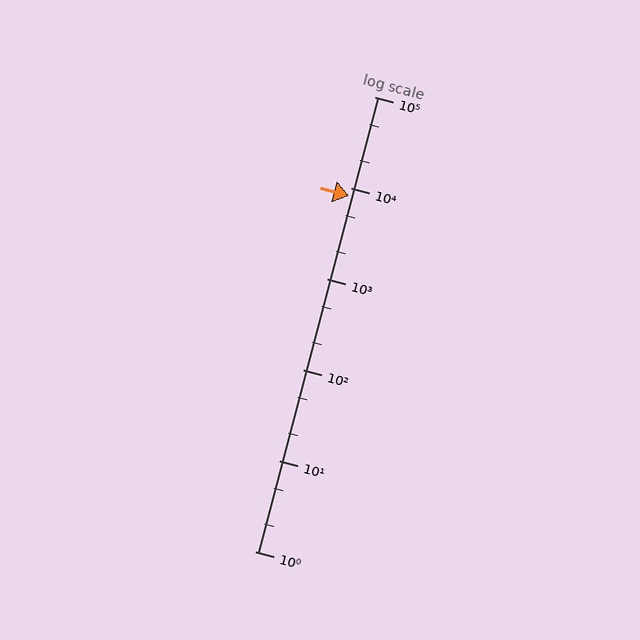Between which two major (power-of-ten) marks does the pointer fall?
The pointer is between 1000 and 10000.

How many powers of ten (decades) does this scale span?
The scale spans 5 decades, from 1 to 100000.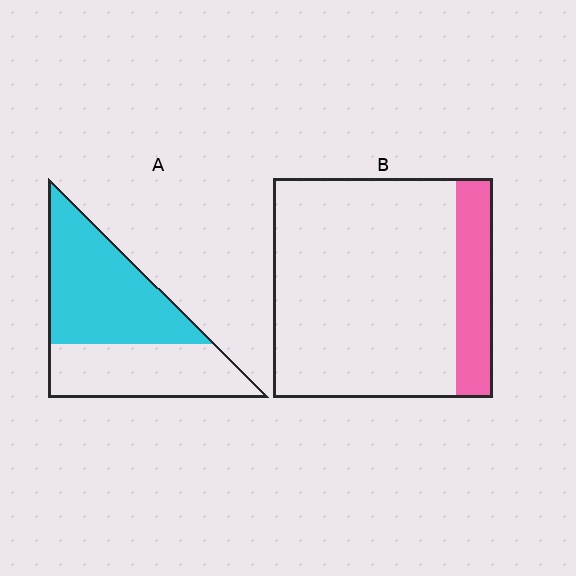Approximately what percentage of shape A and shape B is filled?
A is approximately 55% and B is approximately 15%.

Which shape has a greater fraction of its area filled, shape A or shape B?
Shape A.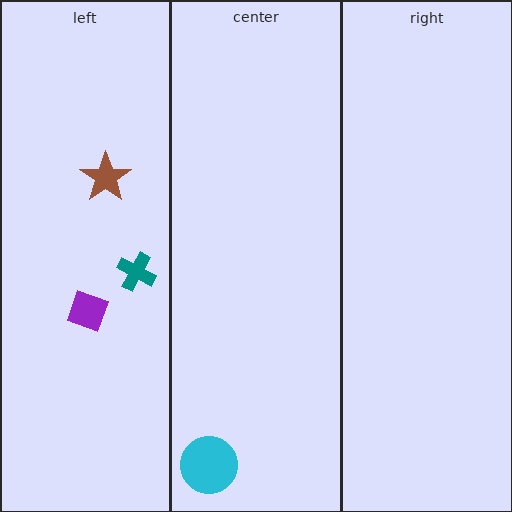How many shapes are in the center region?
1.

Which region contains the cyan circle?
The center region.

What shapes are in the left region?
The teal cross, the brown star, the purple diamond.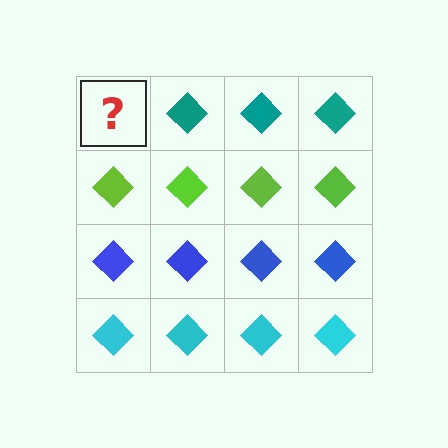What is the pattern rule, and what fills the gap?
The rule is that each row has a consistent color. The gap should be filled with a teal diamond.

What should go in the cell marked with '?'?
The missing cell should contain a teal diamond.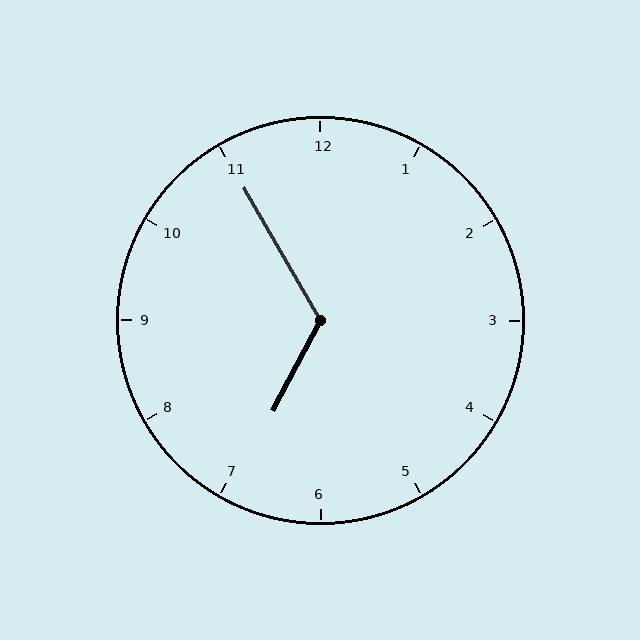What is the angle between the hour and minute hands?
Approximately 122 degrees.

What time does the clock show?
6:55.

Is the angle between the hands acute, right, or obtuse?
It is obtuse.